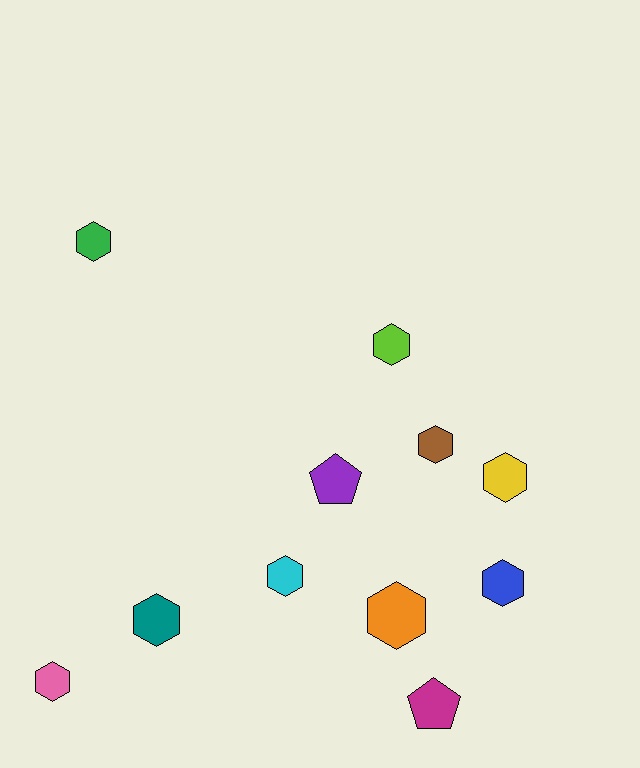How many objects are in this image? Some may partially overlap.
There are 11 objects.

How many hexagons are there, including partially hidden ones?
There are 9 hexagons.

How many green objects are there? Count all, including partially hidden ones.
There is 1 green object.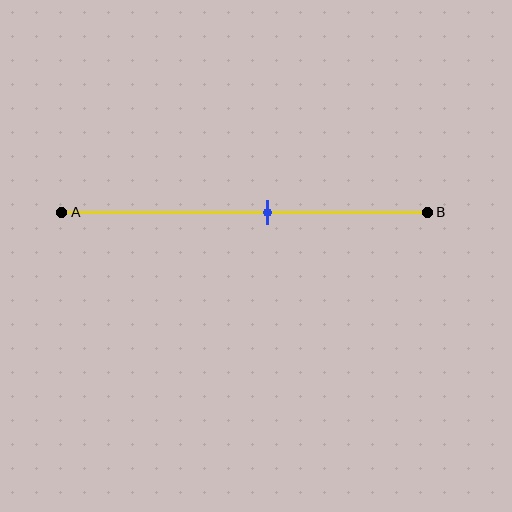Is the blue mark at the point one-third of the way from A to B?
No, the mark is at about 55% from A, not at the 33% one-third point.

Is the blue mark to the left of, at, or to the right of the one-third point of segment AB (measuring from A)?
The blue mark is to the right of the one-third point of segment AB.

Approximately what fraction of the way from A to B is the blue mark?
The blue mark is approximately 55% of the way from A to B.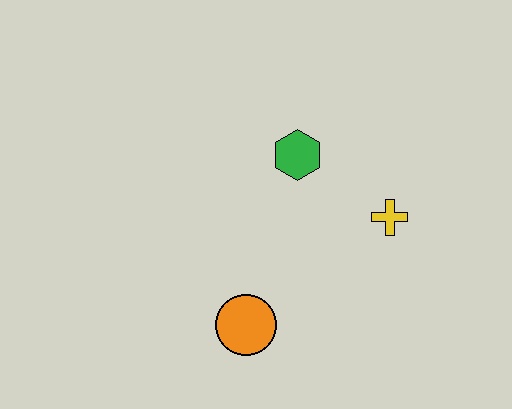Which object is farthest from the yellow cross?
The orange circle is farthest from the yellow cross.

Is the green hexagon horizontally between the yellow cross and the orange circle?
Yes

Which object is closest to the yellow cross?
The green hexagon is closest to the yellow cross.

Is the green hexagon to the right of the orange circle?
Yes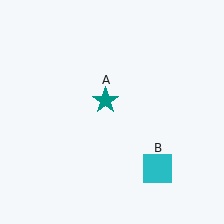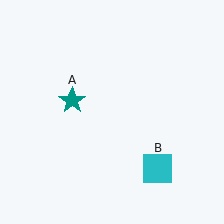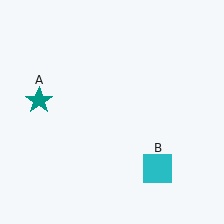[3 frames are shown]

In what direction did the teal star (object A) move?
The teal star (object A) moved left.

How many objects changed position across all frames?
1 object changed position: teal star (object A).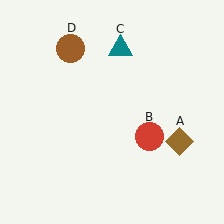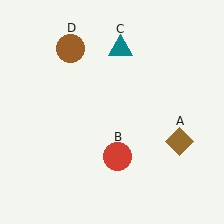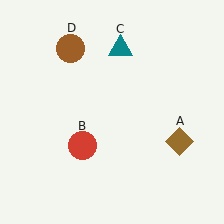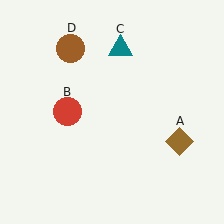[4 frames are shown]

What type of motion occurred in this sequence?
The red circle (object B) rotated clockwise around the center of the scene.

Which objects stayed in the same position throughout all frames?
Brown diamond (object A) and teal triangle (object C) and brown circle (object D) remained stationary.